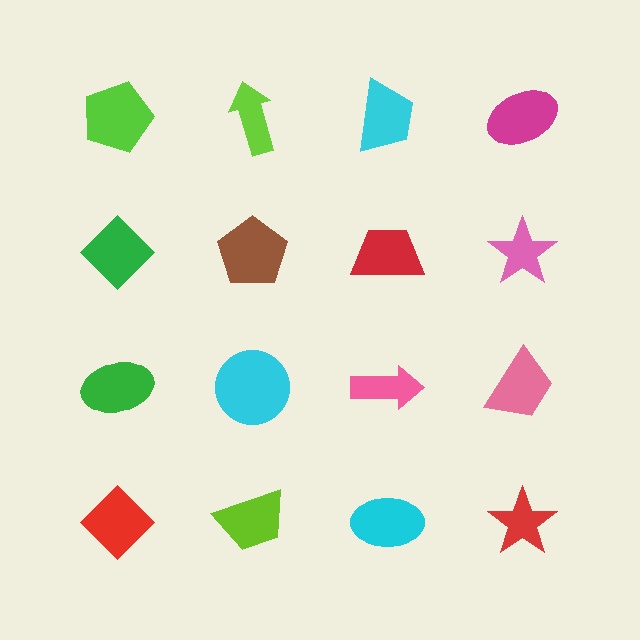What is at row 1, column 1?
A lime pentagon.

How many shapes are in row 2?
4 shapes.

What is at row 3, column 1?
A green ellipse.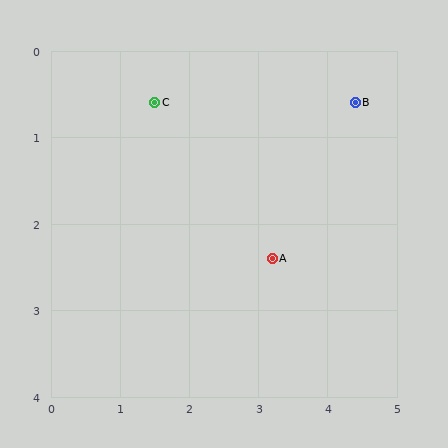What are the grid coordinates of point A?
Point A is at approximately (3.2, 2.4).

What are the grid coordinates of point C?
Point C is at approximately (1.5, 0.6).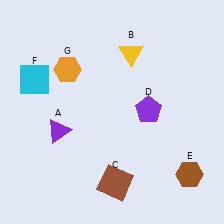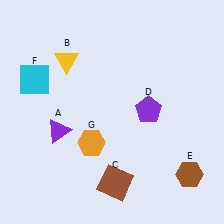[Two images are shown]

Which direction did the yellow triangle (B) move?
The yellow triangle (B) moved left.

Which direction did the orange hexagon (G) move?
The orange hexagon (G) moved down.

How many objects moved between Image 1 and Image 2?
2 objects moved between the two images.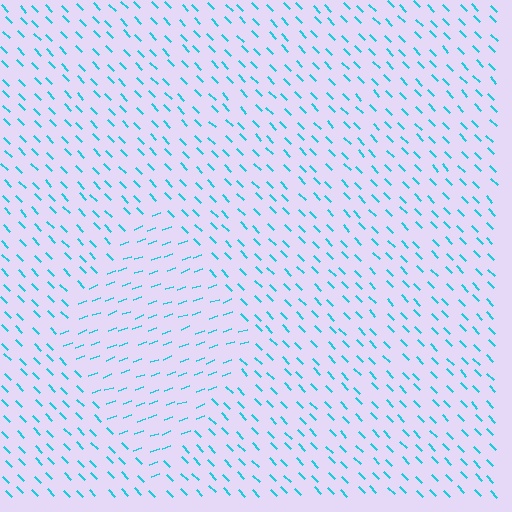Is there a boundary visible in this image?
Yes, there is a texture boundary formed by a change in line orientation.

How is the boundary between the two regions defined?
The boundary is defined purely by a change in line orientation (approximately 66 degrees difference). All lines are the same color and thickness.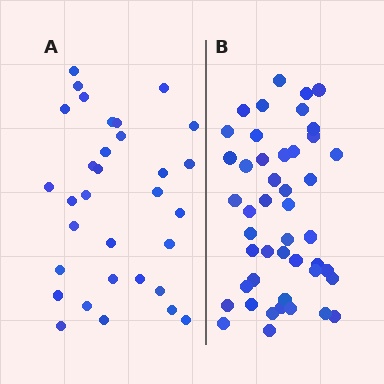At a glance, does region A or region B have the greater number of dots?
Region B (the right region) has more dots.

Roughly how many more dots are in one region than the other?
Region B has approximately 15 more dots than region A.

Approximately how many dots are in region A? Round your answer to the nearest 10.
About 30 dots. (The exact count is 32, which rounds to 30.)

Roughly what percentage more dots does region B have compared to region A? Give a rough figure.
About 45% more.